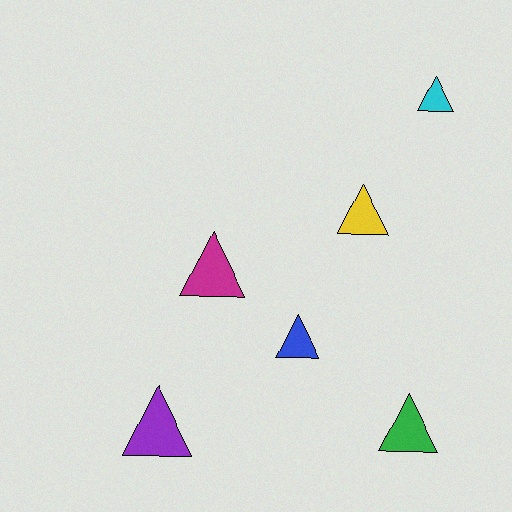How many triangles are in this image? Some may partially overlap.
There are 6 triangles.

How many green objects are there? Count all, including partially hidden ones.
There is 1 green object.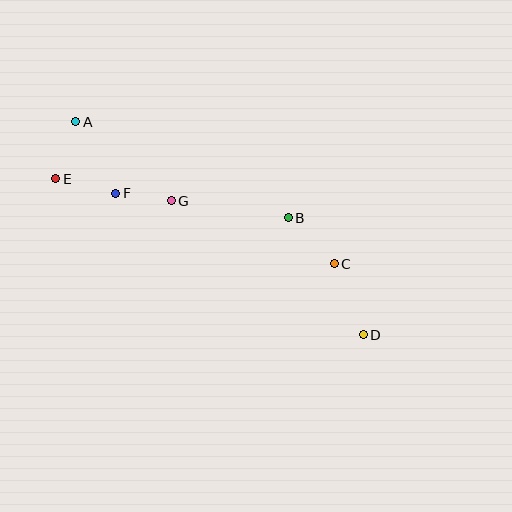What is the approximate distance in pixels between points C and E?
The distance between C and E is approximately 291 pixels.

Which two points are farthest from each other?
Points A and D are farthest from each other.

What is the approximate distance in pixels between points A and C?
The distance between A and C is approximately 295 pixels.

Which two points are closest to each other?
Points F and G are closest to each other.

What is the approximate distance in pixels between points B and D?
The distance between B and D is approximately 139 pixels.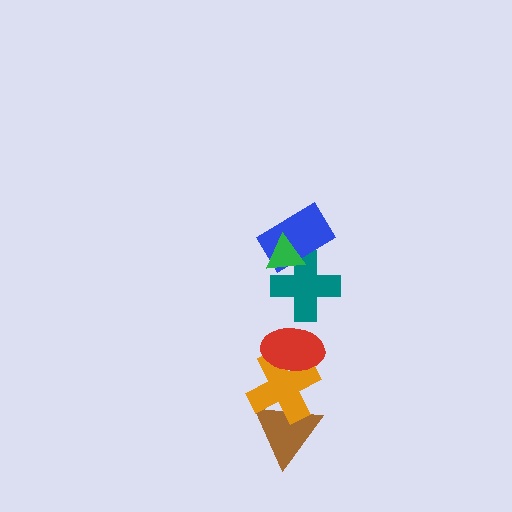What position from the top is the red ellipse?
The red ellipse is 4th from the top.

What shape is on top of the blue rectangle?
The green triangle is on top of the blue rectangle.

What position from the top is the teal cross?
The teal cross is 3rd from the top.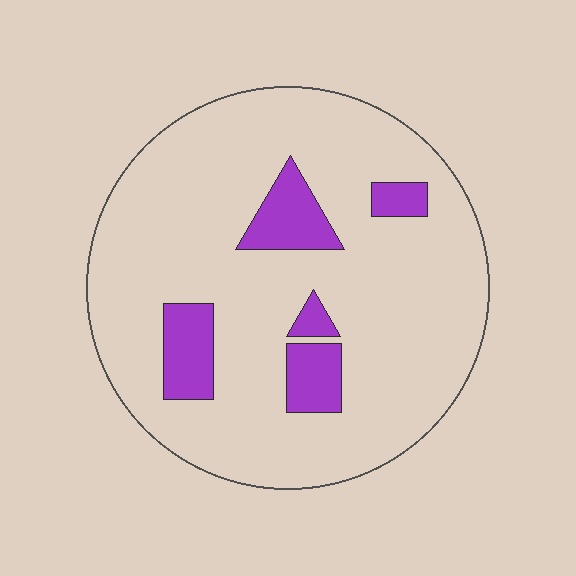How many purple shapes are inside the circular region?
5.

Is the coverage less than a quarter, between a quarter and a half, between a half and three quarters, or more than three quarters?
Less than a quarter.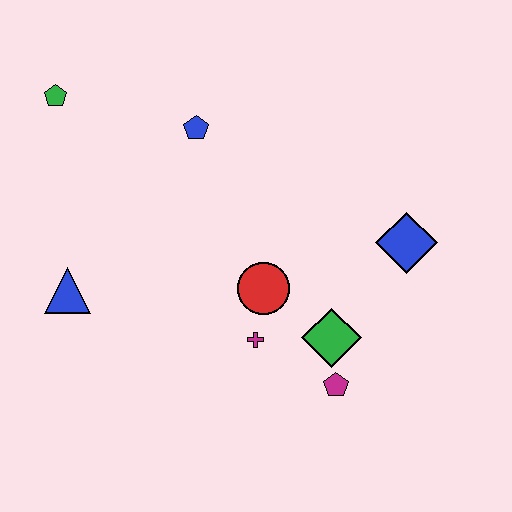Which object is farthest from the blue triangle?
The blue diamond is farthest from the blue triangle.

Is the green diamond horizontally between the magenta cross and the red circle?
No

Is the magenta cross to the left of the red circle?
Yes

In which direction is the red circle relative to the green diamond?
The red circle is to the left of the green diamond.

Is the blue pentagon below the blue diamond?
No